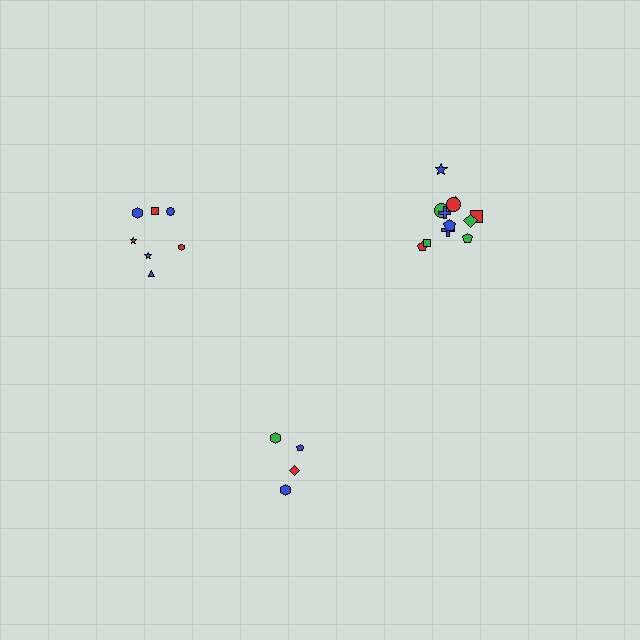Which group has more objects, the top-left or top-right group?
The top-right group.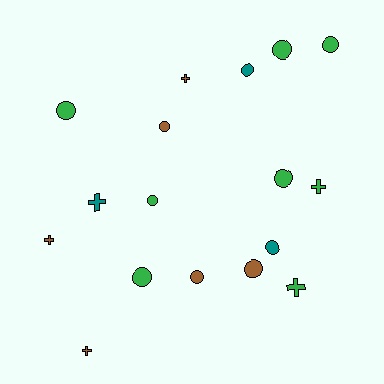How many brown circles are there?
There are 3 brown circles.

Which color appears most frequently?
Green, with 8 objects.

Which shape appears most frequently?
Circle, with 11 objects.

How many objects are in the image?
There are 17 objects.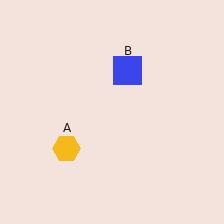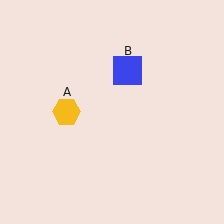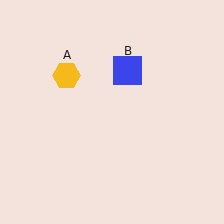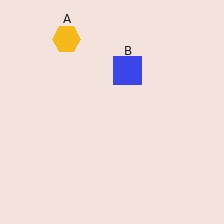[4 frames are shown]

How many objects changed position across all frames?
1 object changed position: yellow hexagon (object A).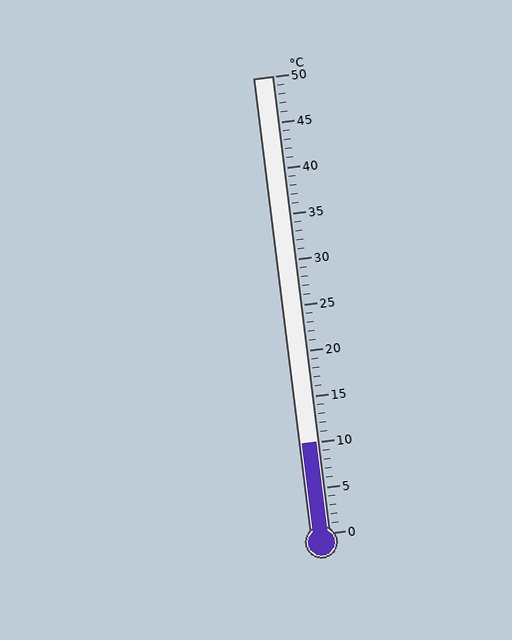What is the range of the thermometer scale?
The thermometer scale ranges from 0°C to 50°C.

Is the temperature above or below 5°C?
The temperature is above 5°C.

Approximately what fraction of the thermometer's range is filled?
The thermometer is filled to approximately 20% of its range.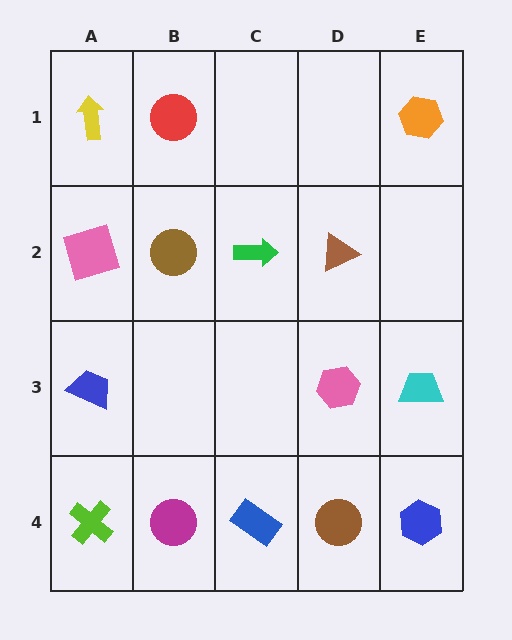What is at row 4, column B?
A magenta circle.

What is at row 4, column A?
A lime cross.